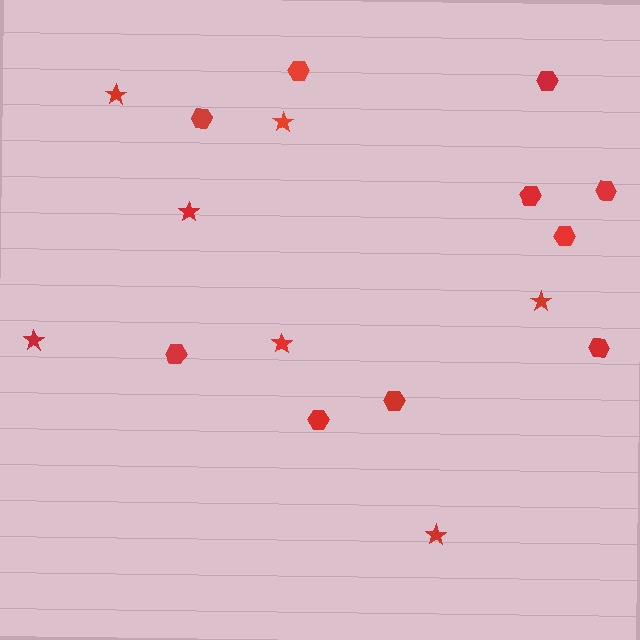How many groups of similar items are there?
There are 2 groups: one group of hexagons (10) and one group of stars (7).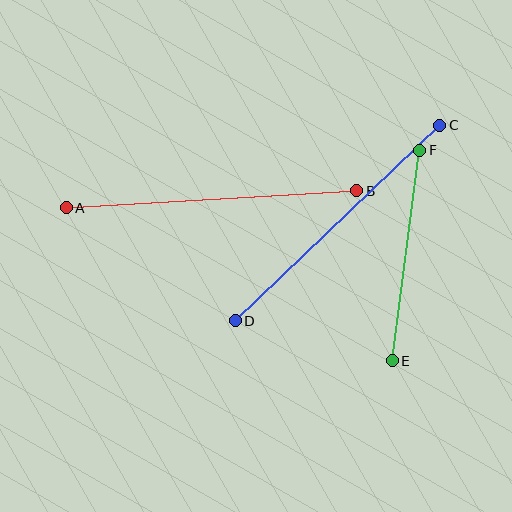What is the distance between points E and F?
The distance is approximately 212 pixels.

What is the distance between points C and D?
The distance is approximately 283 pixels.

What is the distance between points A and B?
The distance is approximately 291 pixels.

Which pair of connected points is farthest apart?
Points A and B are farthest apart.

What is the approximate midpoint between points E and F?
The midpoint is at approximately (406, 256) pixels.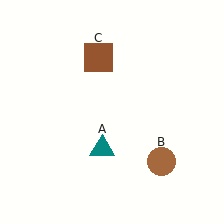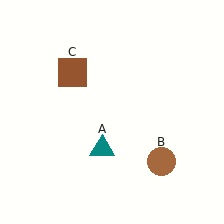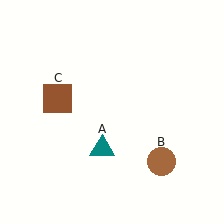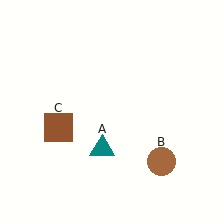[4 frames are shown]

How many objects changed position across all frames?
1 object changed position: brown square (object C).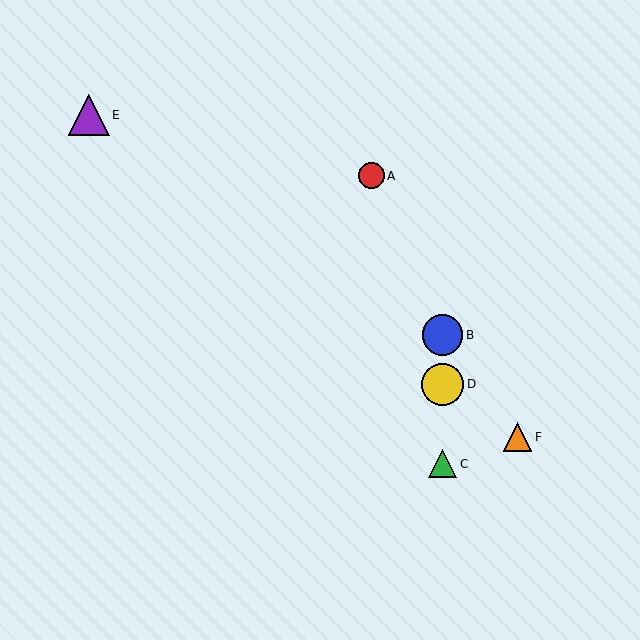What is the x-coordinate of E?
Object E is at x≈89.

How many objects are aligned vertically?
3 objects (B, C, D) are aligned vertically.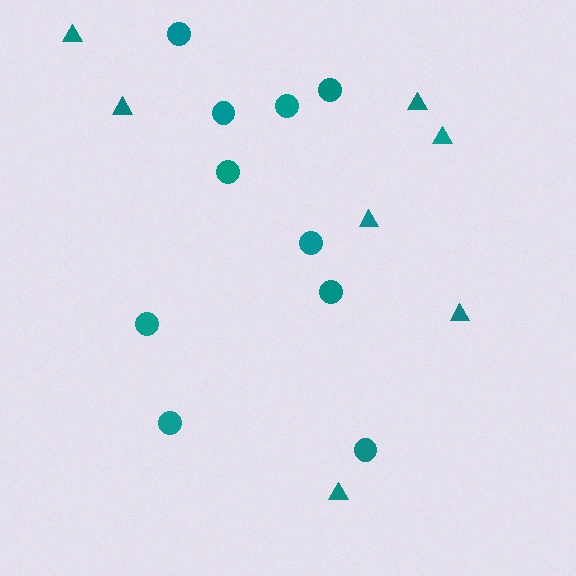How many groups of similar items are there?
There are 2 groups: one group of circles (10) and one group of triangles (7).